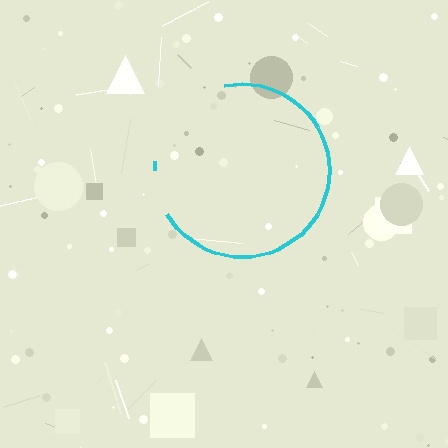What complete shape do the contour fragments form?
The contour fragments form a circle.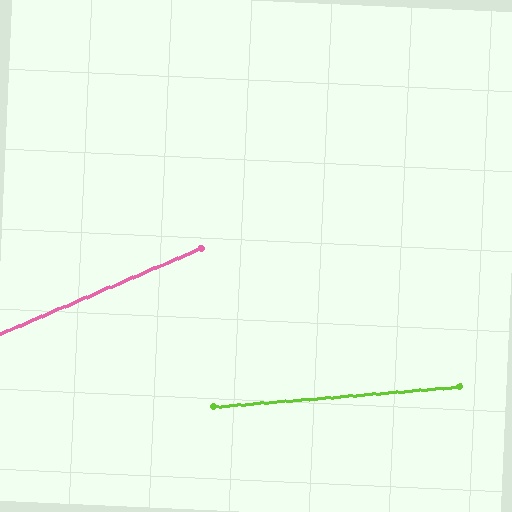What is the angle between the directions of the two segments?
Approximately 18 degrees.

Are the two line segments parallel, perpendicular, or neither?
Neither parallel nor perpendicular — they differ by about 18°.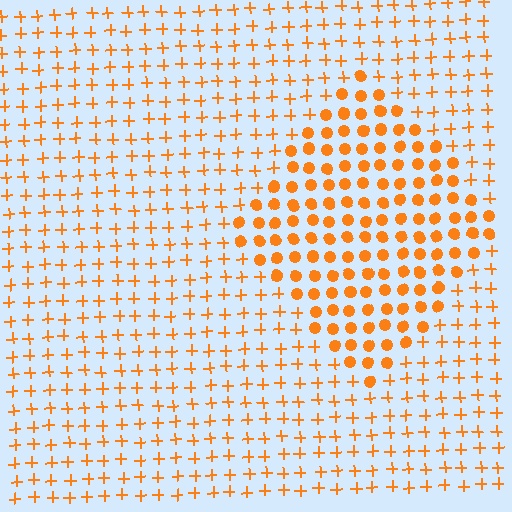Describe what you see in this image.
The image is filled with small orange elements arranged in a uniform grid. A diamond-shaped region contains circles, while the surrounding area contains plus signs. The boundary is defined purely by the change in element shape.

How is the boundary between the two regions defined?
The boundary is defined by a change in element shape: circles inside vs. plus signs outside. All elements share the same color and spacing.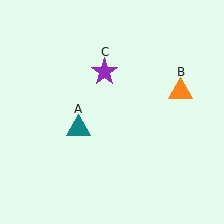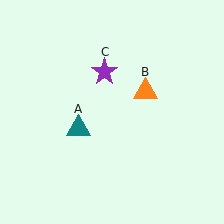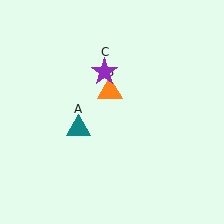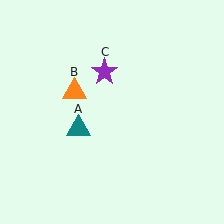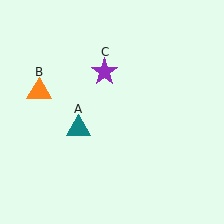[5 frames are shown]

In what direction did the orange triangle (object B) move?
The orange triangle (object B) moved left.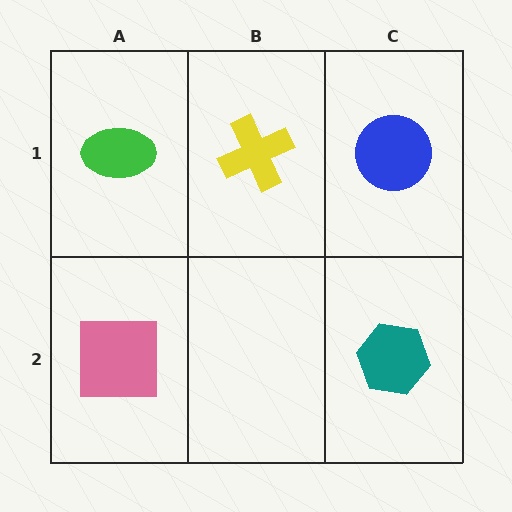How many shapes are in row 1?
3 shapes.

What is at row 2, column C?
A teal hexagon.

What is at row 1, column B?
A yellow cross.